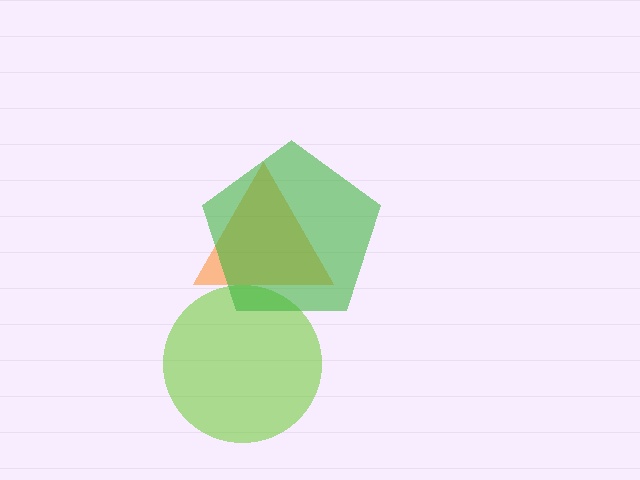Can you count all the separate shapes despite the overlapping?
Yes, there are 3 separate shapes.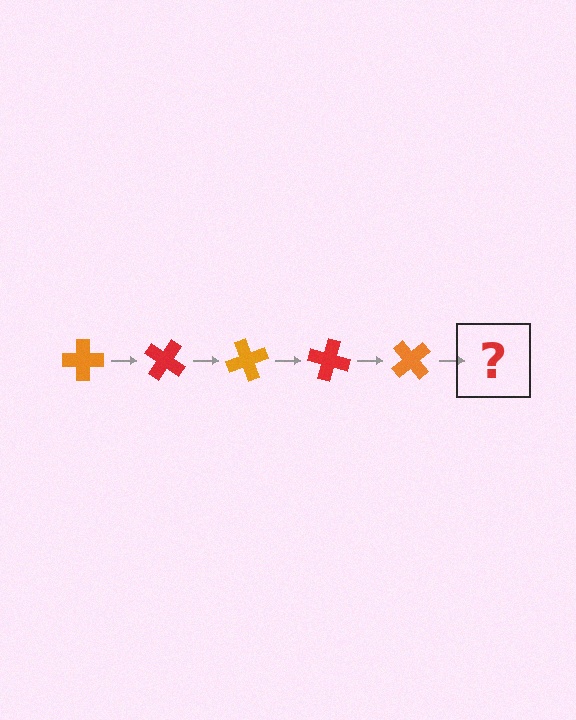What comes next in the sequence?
The next element should be a red cross, rotated 175 degrees from the start.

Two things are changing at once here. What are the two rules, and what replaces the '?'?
The two rules are that it rotates 35 degrees each step and the color cycles through orange and red. The '?' should be a red cross, rotated 175 degrees from the start.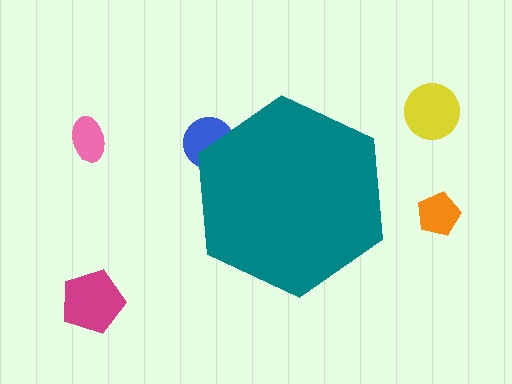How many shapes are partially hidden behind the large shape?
1 shape is partially hidden.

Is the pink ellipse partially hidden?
No, the pink ellipse is fully visible.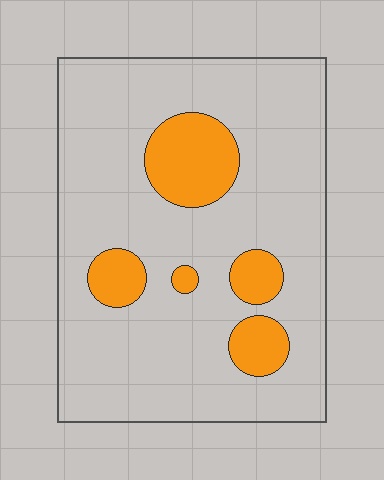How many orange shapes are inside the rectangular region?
5.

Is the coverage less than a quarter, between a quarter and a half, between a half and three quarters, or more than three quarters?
Less than a quarter.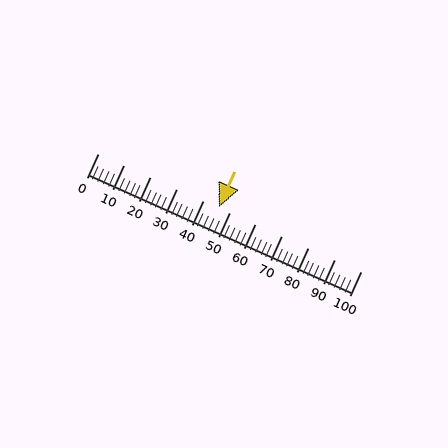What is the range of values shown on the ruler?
The ruler shows values from 0 to 100.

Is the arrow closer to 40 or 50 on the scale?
The arrow is closer to 50.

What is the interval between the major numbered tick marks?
The major tick marks are spaced 10 units apart.